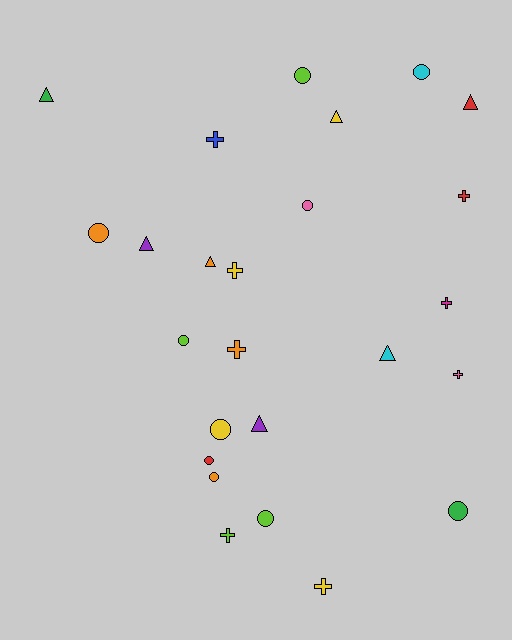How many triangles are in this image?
There are 7 triangles.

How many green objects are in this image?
There are 2 green objects.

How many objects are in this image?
There are 25 objects.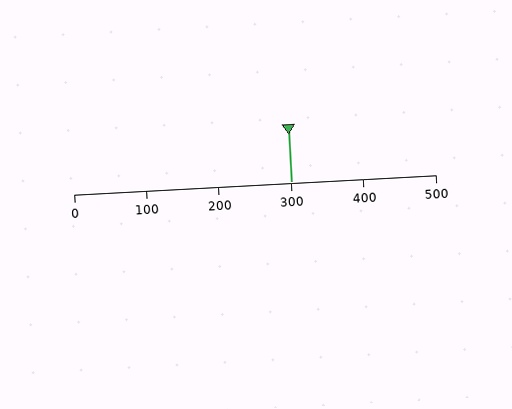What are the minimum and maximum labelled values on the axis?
The axis runs from 0 to 500.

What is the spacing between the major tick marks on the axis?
The major ticks are spaced 100 apart.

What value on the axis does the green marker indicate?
The marker indicates approximately 300.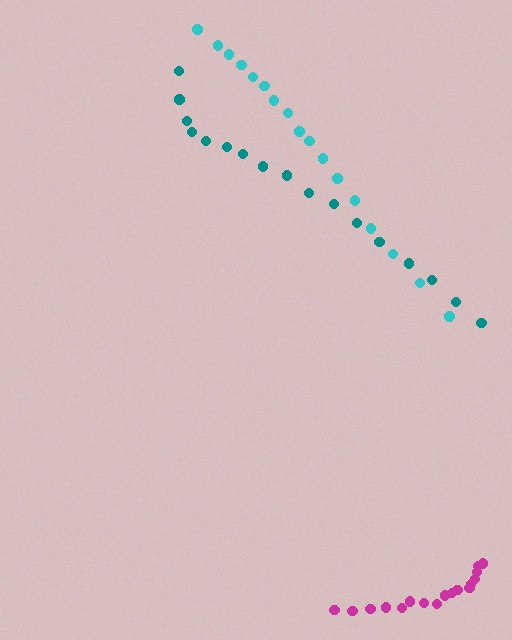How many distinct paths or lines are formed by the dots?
There are 3 distinct paths.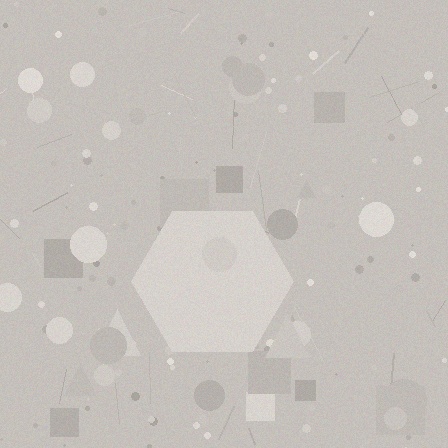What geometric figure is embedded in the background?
A hexagon is embedded in the background.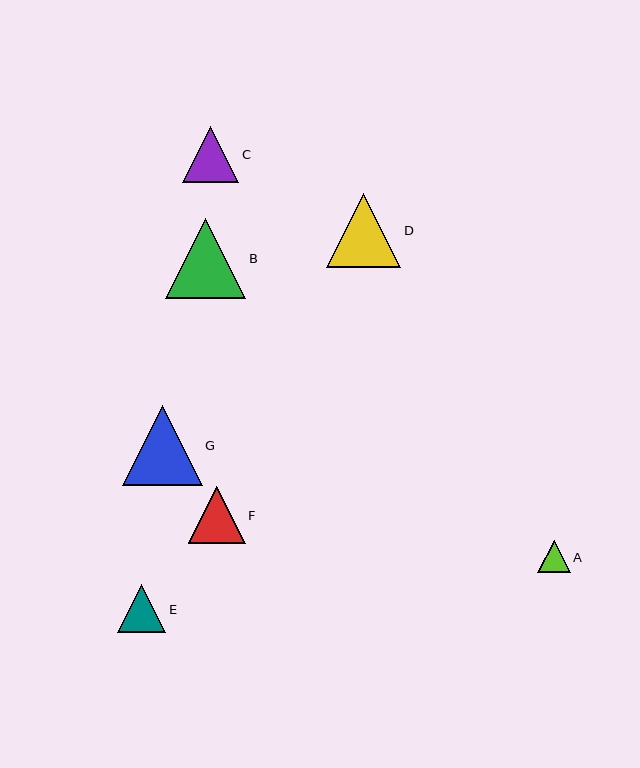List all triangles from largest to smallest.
From largest to smallest: B, G, D, F, C, E, A.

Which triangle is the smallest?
Triangle A is the smallest with a size of approximately 32 pixels.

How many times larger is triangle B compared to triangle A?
Triangle B is approximately 2.5 times the size of triangle A.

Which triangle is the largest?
Triangle B is the largest with a size of approximately 80 pixels.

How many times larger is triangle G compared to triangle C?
Triangle G is approximately 1.4 times the size of triangle C.